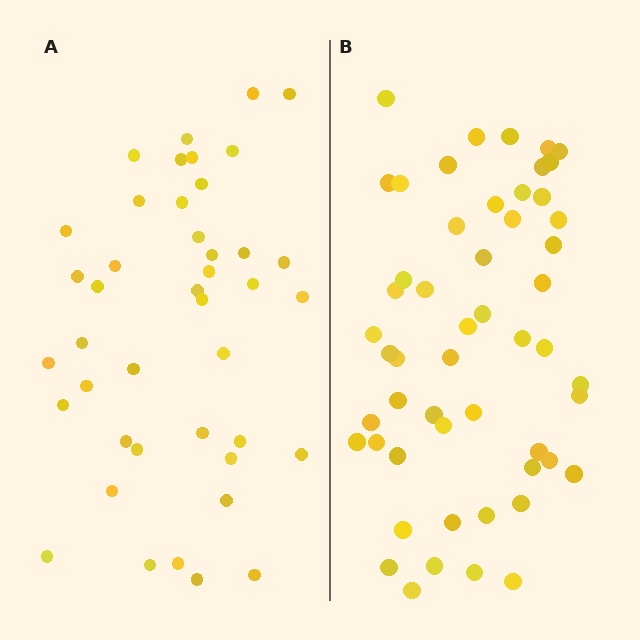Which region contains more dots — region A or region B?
Region B (the right region) has more dots.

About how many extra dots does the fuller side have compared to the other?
Region B has roughly 12 or so more dots than region A.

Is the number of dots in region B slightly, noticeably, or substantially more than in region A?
Region B has noticeably more, but not dramatically so. The ratio is roughly 1.3 to 1.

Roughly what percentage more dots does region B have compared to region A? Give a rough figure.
About 25% more.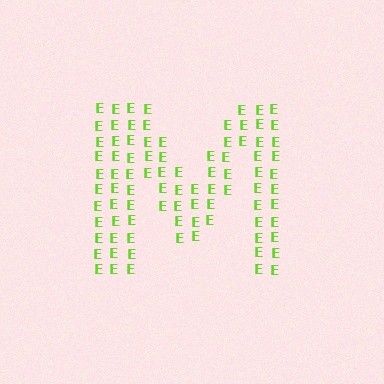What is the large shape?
The large shape is the letter M.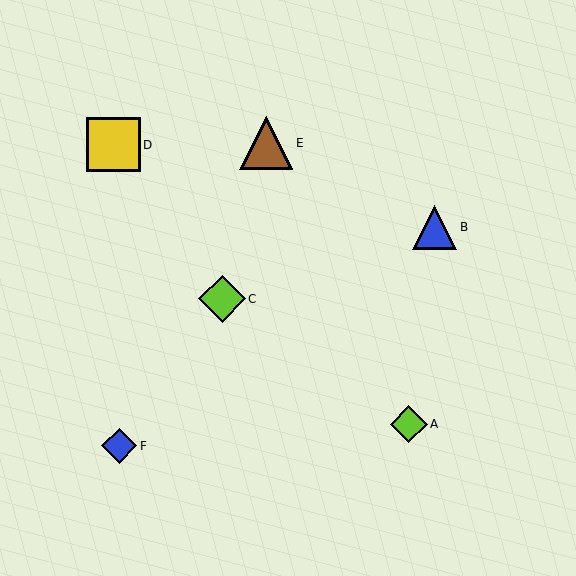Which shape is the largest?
The yellow square (labeled D) is the largest.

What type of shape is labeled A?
Shape A is a lime diamond.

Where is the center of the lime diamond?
The center of the lime diamond is at (222, 299).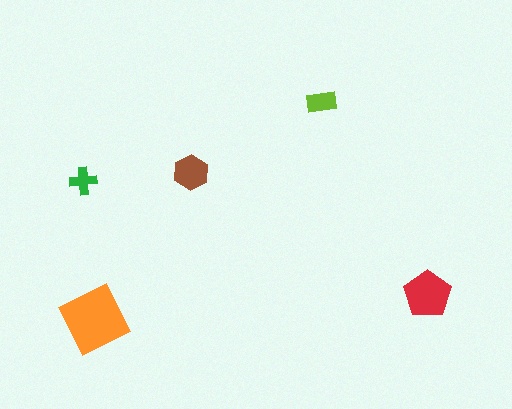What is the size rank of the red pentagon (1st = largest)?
2nd.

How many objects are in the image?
There are 5 objects in the image.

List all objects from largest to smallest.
The orange diamond, the red pentagon, the brown hexagon, the lime rectangle, the green cross.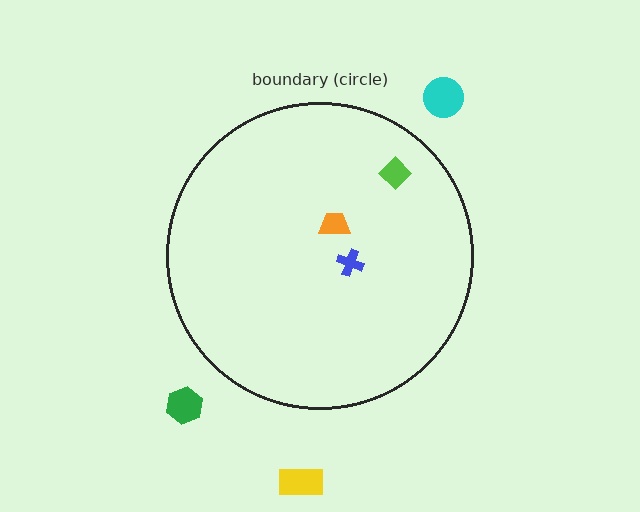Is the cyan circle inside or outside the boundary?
Outside.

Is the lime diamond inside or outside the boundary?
Inside.